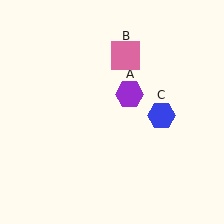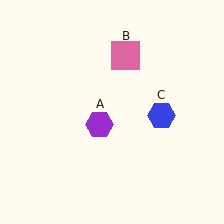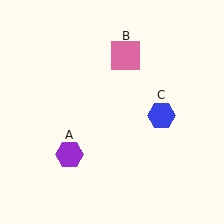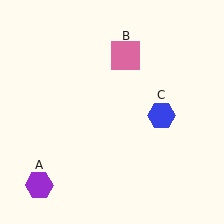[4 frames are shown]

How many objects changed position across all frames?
1 object changed position: purple hexagon (object A).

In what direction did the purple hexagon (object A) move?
The purple hexagon (object A) moved down and to the left.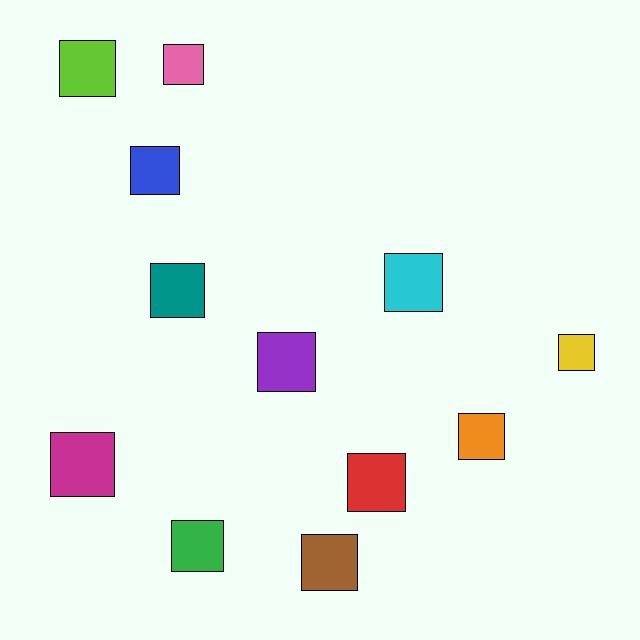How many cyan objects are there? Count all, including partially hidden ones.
There is 1 cyan object.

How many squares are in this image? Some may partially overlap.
There are 12 squares.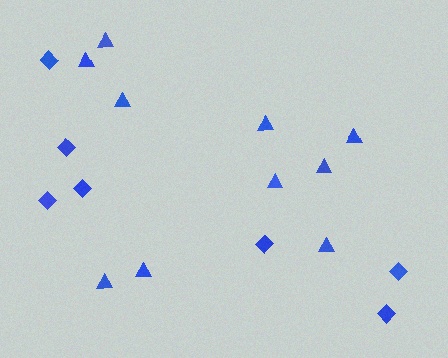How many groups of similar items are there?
There are 2 groups: one group of diamonds (7) and one group of triangles (10).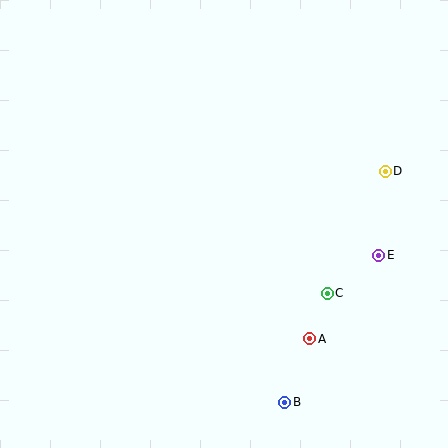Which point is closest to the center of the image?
Point C at (327, 293) is closest to the center.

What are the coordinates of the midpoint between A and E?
The midpoint between A and E is at (344, 297).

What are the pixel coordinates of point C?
Point C is at (327, 293).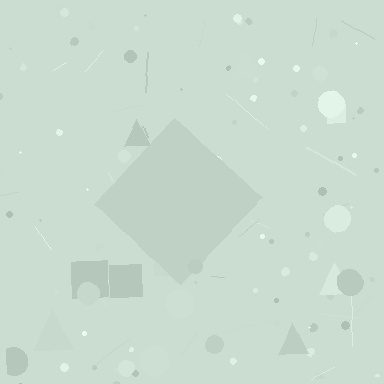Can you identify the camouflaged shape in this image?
The camouflaged shape is a diamond.